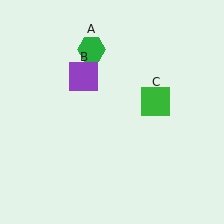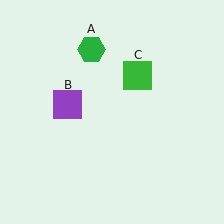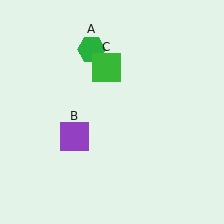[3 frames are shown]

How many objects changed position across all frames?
2 objects changed position: purple square (object B), green square (object C).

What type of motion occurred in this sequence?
The purple square (object B), green square (object C) rotated counterclockwise around the center of the scene.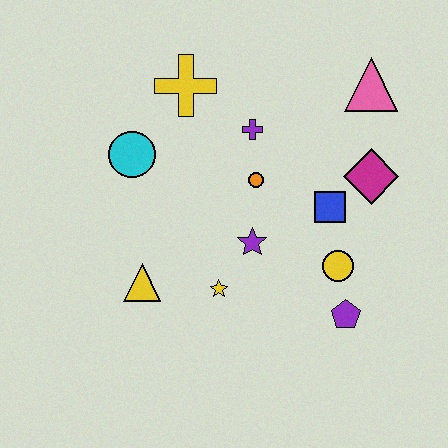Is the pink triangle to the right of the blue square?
Yes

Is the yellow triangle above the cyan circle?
No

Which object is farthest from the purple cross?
The purple pentagon is farthest from the purple cross.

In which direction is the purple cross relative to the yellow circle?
The purple cross is above the yellow circle.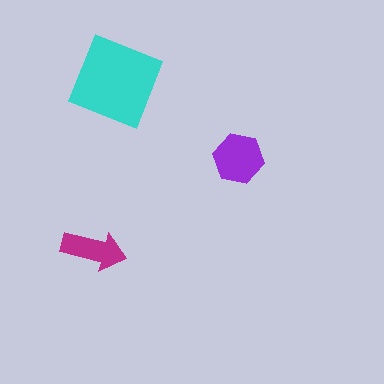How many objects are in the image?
There are 3 objects in the image.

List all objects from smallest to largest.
The magenta arrow, the purple hexagon, the cyan square.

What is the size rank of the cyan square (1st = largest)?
1st.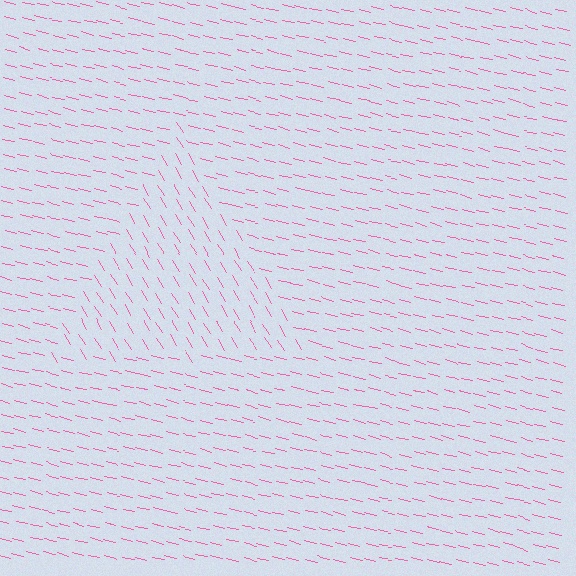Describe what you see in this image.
The image is filled with small pink line segments. A triangle region in the image has lines oriented differently from the surrounding lines, creating a visible texture boundary.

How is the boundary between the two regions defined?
The boundary is defined purely by a change in line orientation (approximately 45 degrees difference). All lines are the same color and thickness.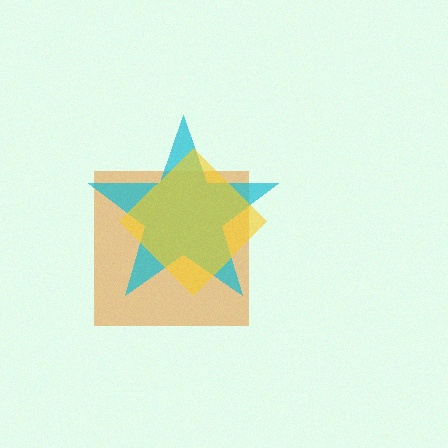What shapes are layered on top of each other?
The layered shapes are: an orange square, a cyan star, a yellow diamond.